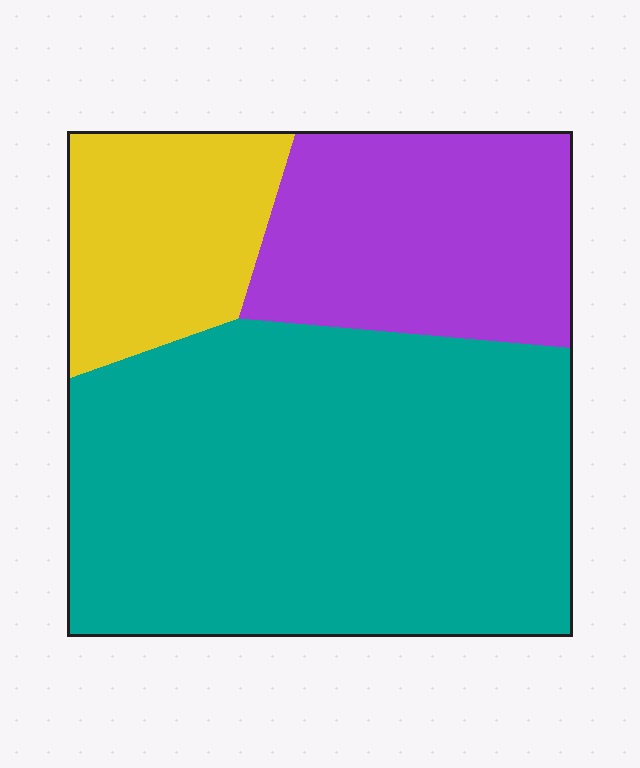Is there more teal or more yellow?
Teal.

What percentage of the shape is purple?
Purple covers about 25% of the shape.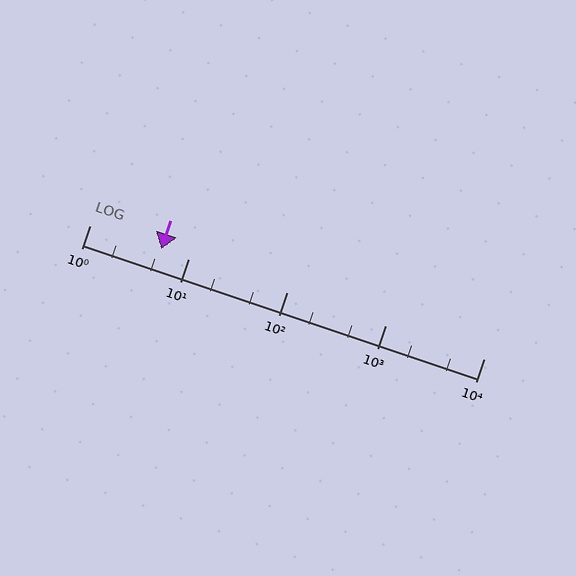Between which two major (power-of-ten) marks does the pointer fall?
The pointer is between 1 and 10.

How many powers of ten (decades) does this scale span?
The scale spans 4 decades, from 1 to 10000.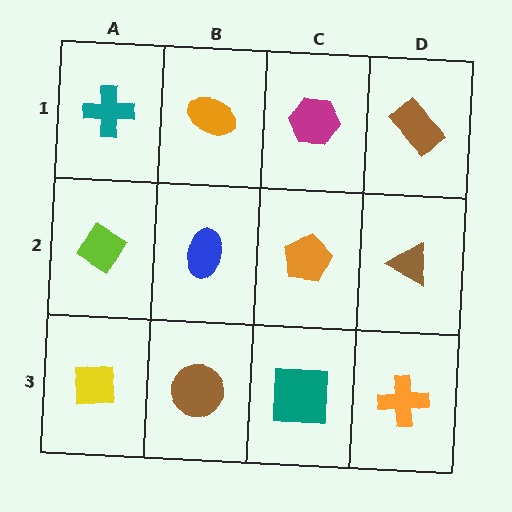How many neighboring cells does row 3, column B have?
3.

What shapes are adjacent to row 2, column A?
A teal cross (row 1, column A), a yellow square (row 3, column A), a blue ellipse (row 2, column B).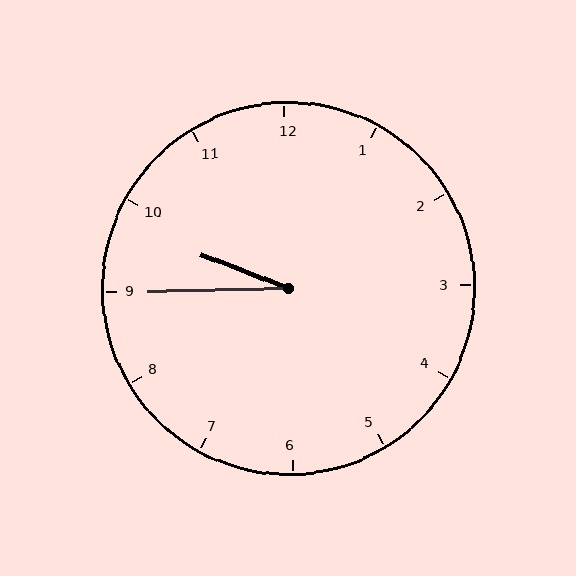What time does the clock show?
9:45.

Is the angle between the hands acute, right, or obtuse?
It is acute.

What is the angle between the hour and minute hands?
Approximately 22 degrees.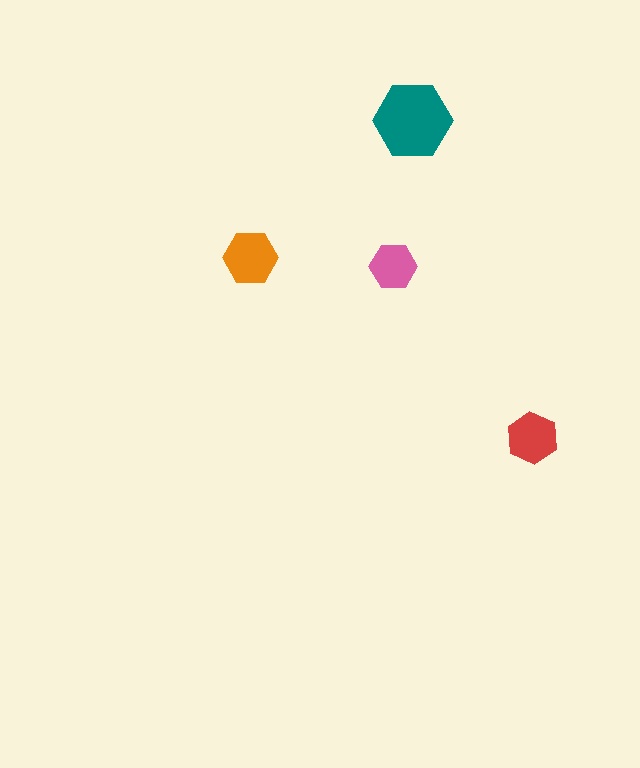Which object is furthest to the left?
The orange hexagon is leftmost.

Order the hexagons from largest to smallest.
the teal one, the orange one, the red one, the pink one.